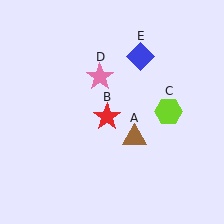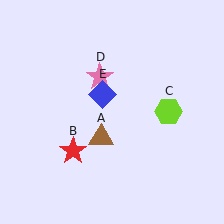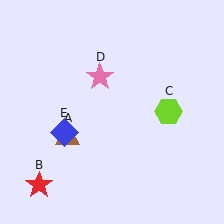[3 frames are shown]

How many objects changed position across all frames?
3 objects changed position: brown triangle (object A), red star (object B), blue diamond (object E).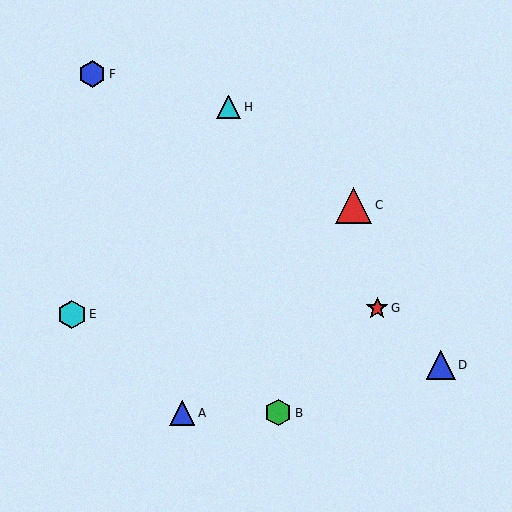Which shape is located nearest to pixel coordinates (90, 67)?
The blue hexagon (labeled F) at (92, 74) is nearest to that location.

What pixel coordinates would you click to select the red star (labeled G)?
Click at (377, 308) to select the red star G.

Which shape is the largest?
The red triangle (labeled C) is the largest.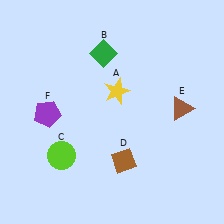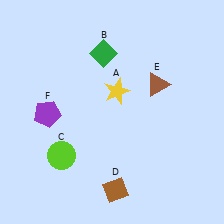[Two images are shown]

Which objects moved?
The objects that moved are: the brown diamond (D), the brown triangle (E).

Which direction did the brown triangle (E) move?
The brown triangle (E) moved left.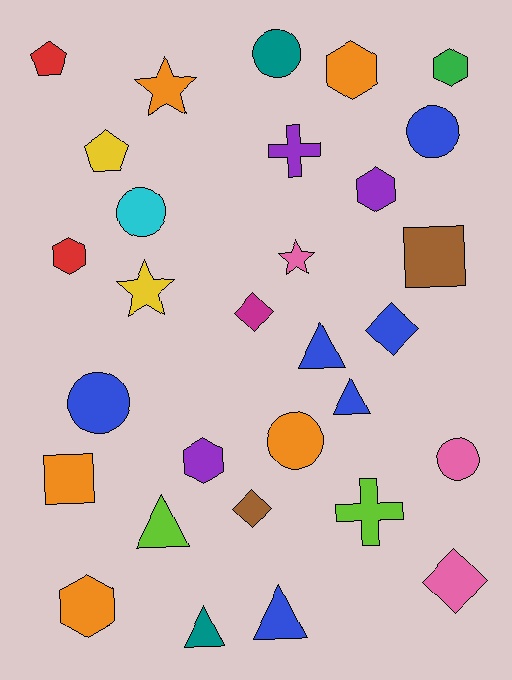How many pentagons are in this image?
There are 2 pentagons.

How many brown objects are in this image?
There are 2 brown objects.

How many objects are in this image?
There are 30 objects.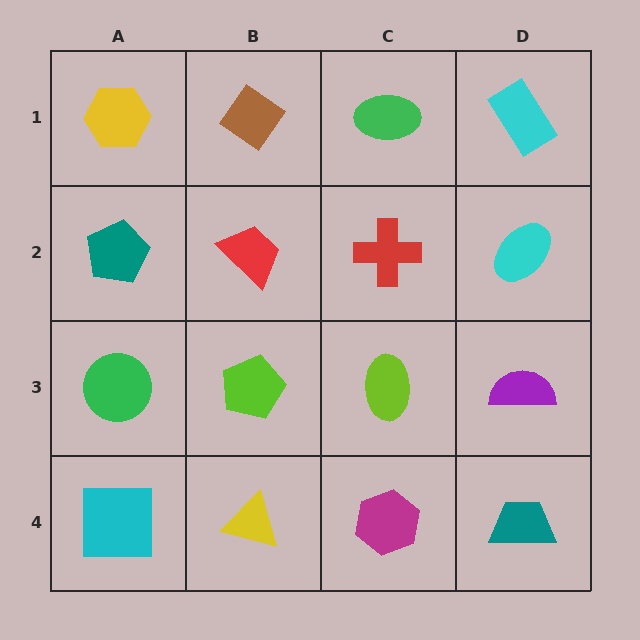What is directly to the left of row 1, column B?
A yellow hexagon.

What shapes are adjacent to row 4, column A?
A green circle (row 3, column A), a yellow triangle (row 4, column B).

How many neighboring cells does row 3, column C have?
4.